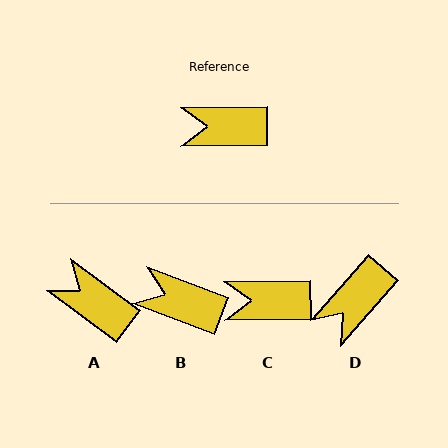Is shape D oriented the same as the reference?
No, it is off by about 48 degrees.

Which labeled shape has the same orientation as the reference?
C.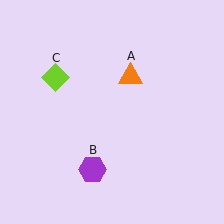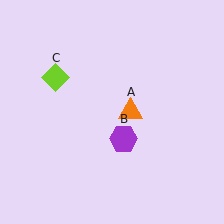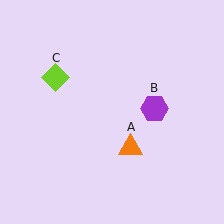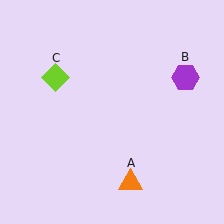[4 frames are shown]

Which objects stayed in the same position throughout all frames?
Lime diamond (object C) remained stationary.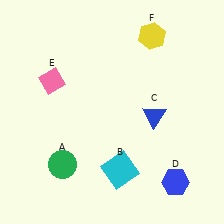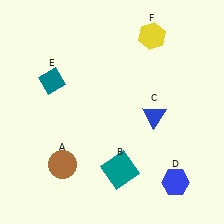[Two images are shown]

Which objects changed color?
A changed from green to brown. B changed from cyan to teal. E changed from pink to teal.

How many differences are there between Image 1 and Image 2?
There are 3 differences between the two images.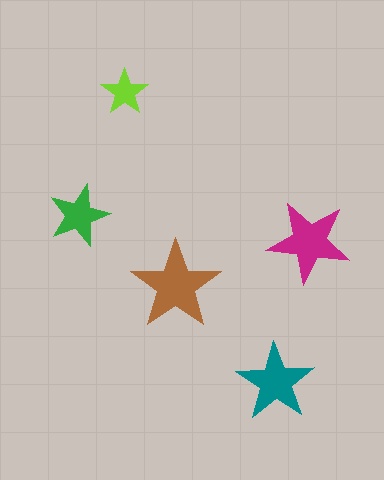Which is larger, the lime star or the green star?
The green one.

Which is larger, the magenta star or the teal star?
The magenta one.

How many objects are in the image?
There are 5 objects in the image.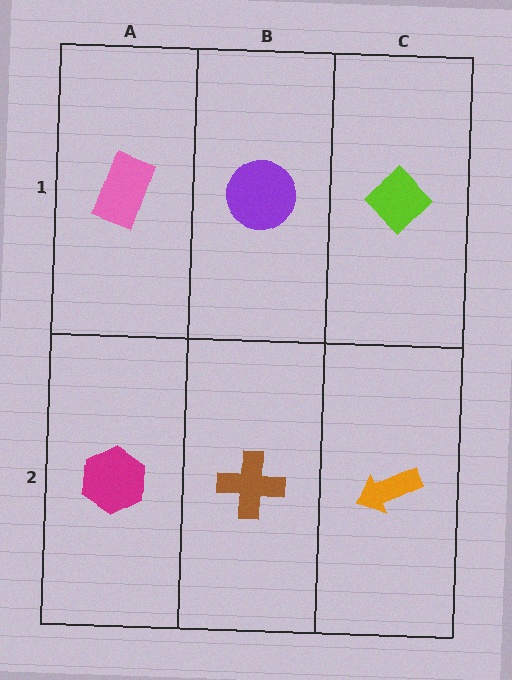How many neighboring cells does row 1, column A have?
2.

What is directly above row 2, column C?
A lime diamond.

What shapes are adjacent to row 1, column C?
An orange arrow (row 2, column C), a purple circle (row 1, column B).